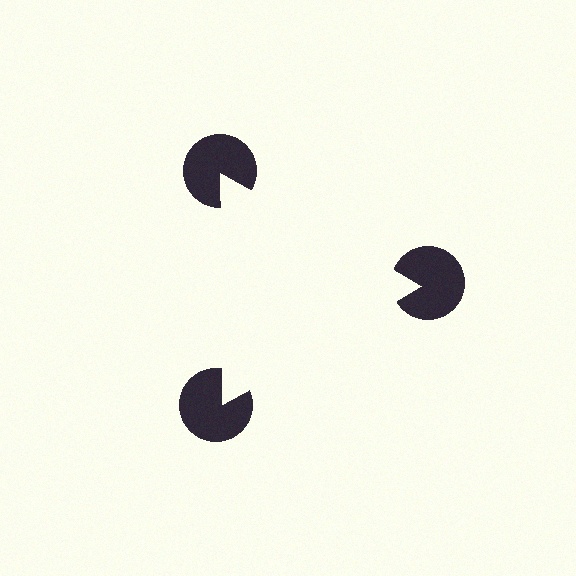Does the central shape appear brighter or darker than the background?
It typically appears slightly brighter than the background, even though no actual brightness change is drawn.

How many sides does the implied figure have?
3 sides.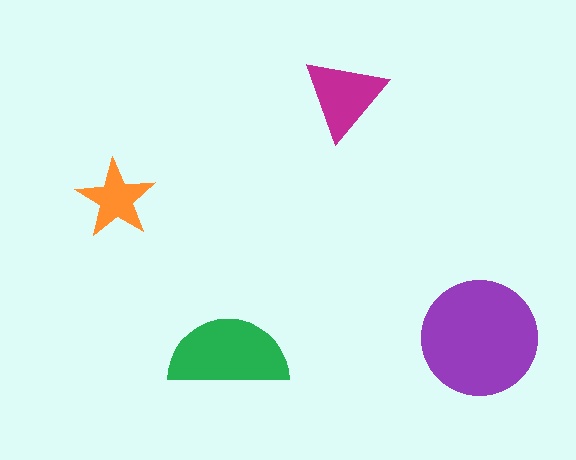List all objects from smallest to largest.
The orange star, the magenta triangle, the green semicircle, the purple circle.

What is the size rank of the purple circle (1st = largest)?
1st.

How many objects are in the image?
There are 4 objects in the image.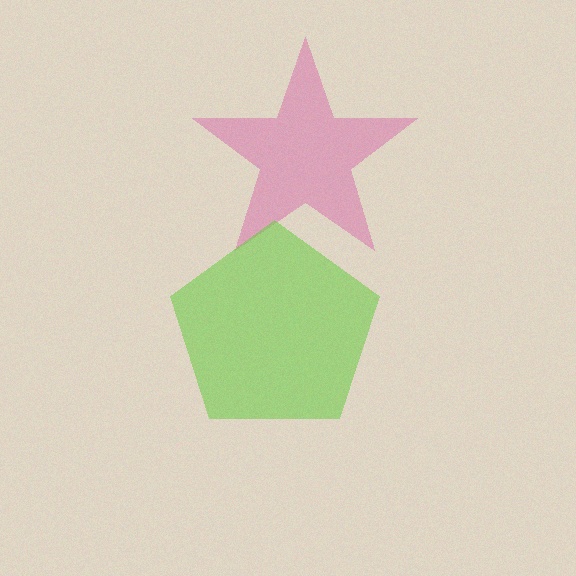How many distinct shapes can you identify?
There are 2 distinct shapes: a pink star, a lime pentagon.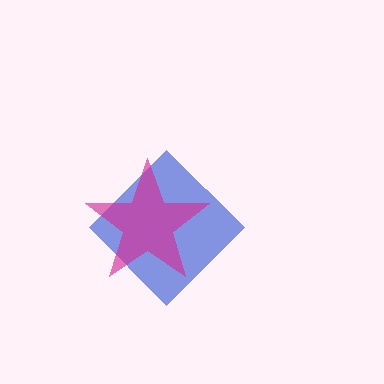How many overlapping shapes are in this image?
There are 2 overlapping shapes in the image.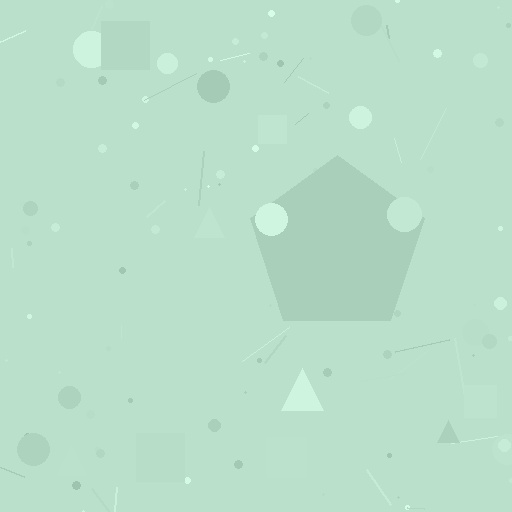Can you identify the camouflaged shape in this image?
The camouflaged shape is a pentagon.